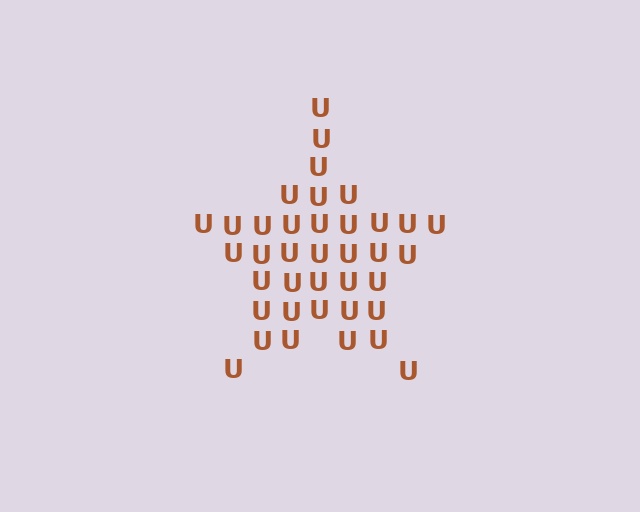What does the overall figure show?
The overall figure shows a star.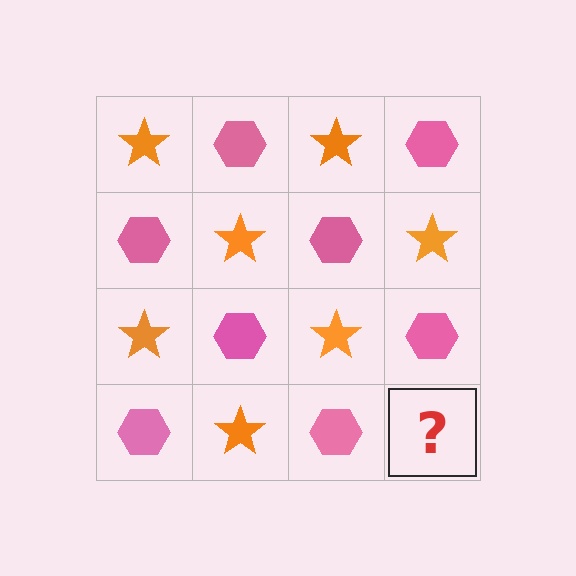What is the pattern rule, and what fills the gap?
The rule is that it alternates orange star and pink hexagon in a checkerboard pattern. The gap should be filled with an orange star.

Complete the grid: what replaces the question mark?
The question mark should be replaced with an orange star.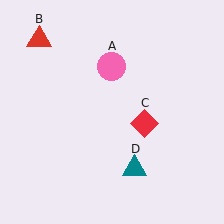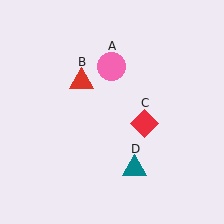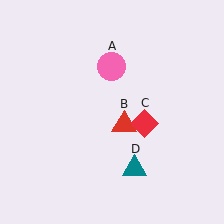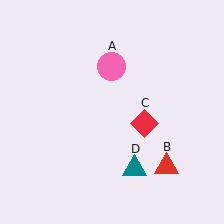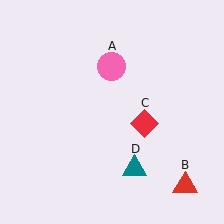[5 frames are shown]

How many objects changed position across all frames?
1 object changed position: red triangle (object B).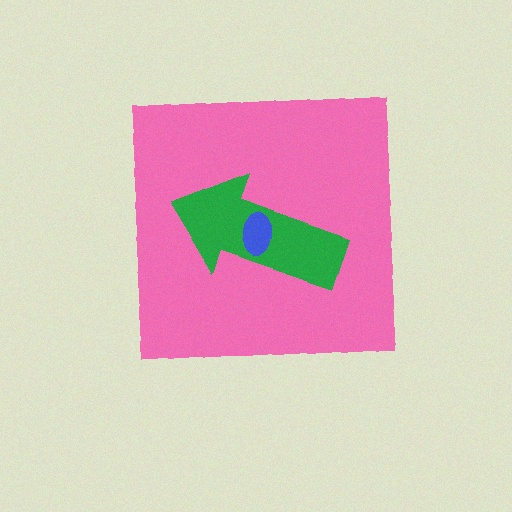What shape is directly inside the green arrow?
The blue ellipse.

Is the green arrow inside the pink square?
Yes.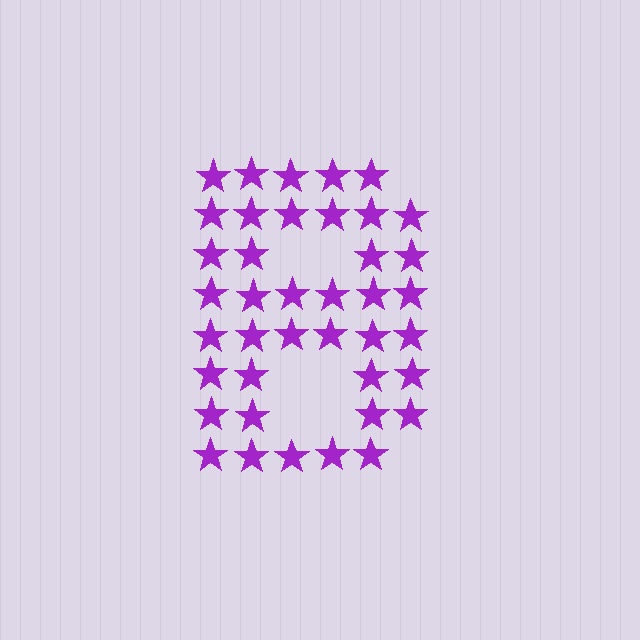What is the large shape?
The large shape is the letter B.